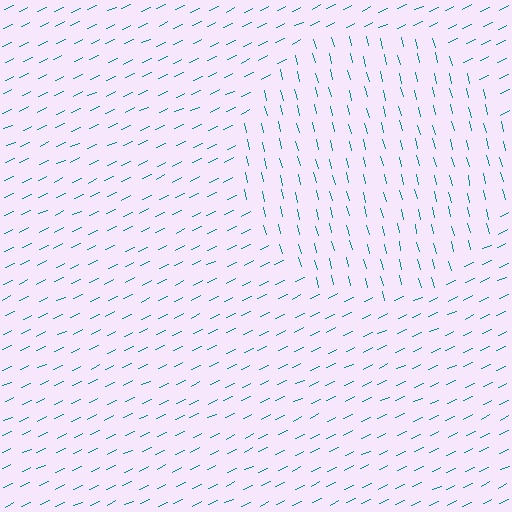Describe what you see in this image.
The image is filled with small teal line segments. A circle region in the image has lines oriented differently from the surrounding lines, creating a visible texture boundary.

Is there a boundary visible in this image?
Yes, there is a texture boundary formed by a change in line orientation.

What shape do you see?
I see a circle.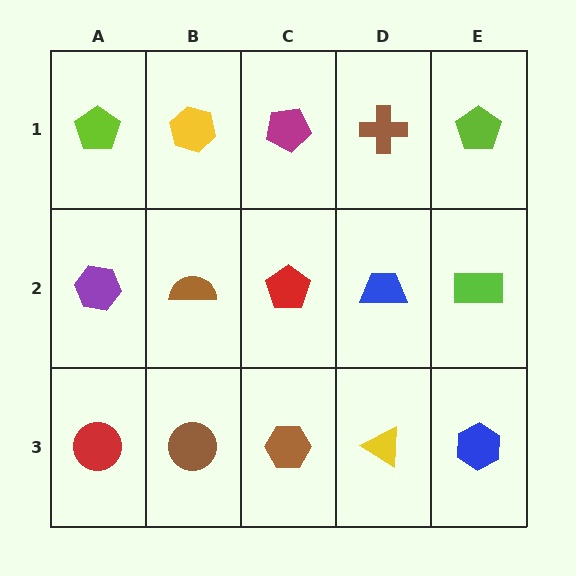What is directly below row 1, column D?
A blue trapezoid.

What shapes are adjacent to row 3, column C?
A red pentagon (row 2, column C), a brown circle (row 3, column B), a yellow triangle (row 3, column D).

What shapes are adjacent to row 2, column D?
A brown cross (row 1, column D), a yellow triangle (row 3, column D), a red pentagon (row 2, column C), a lime rectangle (row 2, column E).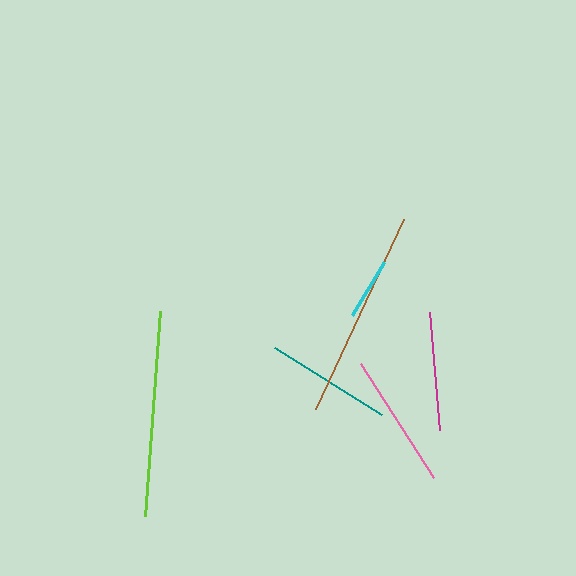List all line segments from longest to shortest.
From longest to shortest: brown, lime, pink, teal, magenta, cyan.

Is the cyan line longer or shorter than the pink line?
The pink line is longer than the cyan line.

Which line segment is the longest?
The brown line is the longest at approximately 209 pixels.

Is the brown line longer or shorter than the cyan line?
The brown line is longer than the cyan line.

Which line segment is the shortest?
The cyan line is the shortest at approximately 62 pixels.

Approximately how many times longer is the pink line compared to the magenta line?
The pink line is approximately 1.1 times the length of the magenta line.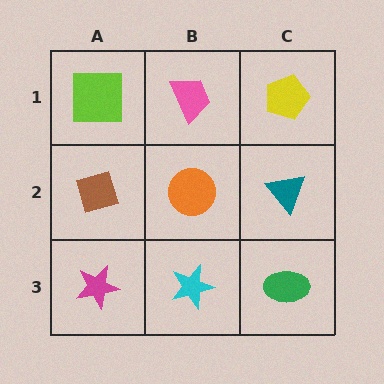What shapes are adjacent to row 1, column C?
A teal triangle (row 2, column C), a pink trapezoid (row 1, column B).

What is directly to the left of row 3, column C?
A cyan star.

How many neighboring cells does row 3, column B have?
3.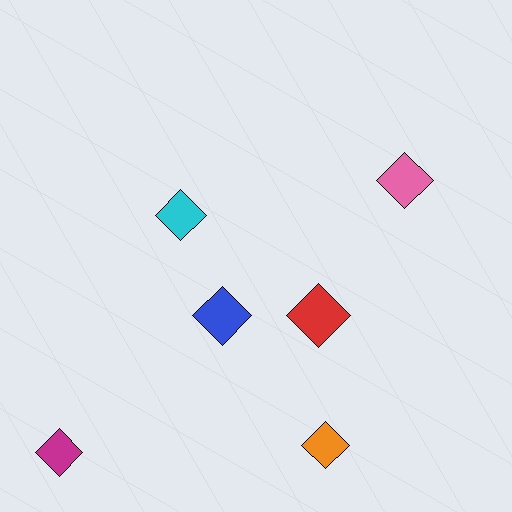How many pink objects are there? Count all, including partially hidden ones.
There is 1 pink object.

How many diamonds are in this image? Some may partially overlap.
There are 6 diamonds.